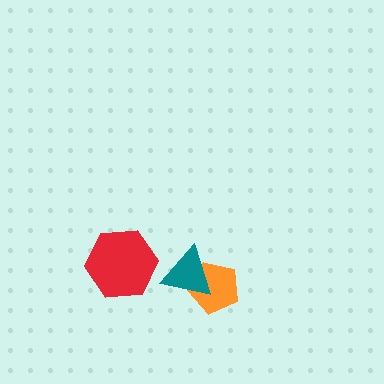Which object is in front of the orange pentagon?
The teal triangle is in front of the orange pentagon.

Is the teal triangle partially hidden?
No, no other shape covers it.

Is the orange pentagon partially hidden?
Yes, it is partially covered by another shape.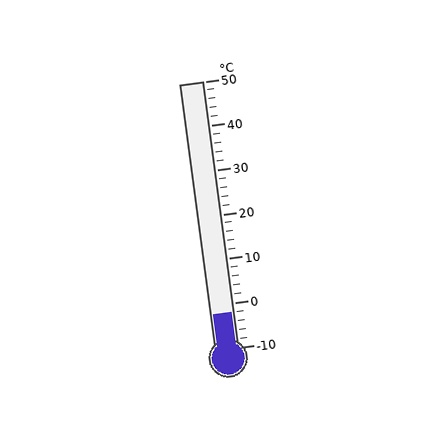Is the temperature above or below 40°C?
The temperature is below 40°C.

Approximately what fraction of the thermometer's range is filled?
The thermometer is filled to approximately 15% of its range.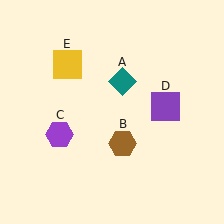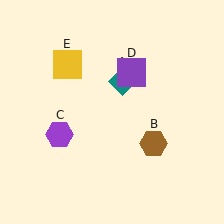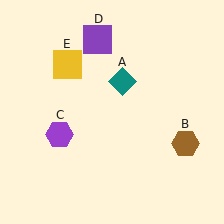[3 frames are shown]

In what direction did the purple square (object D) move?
The purple square (object D) moved up and to the left.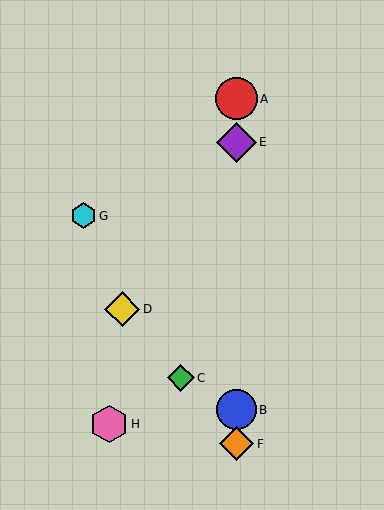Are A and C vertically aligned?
No, A is at x≈236 and C is at x≈181.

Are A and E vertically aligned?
Yes, both are at x≈236.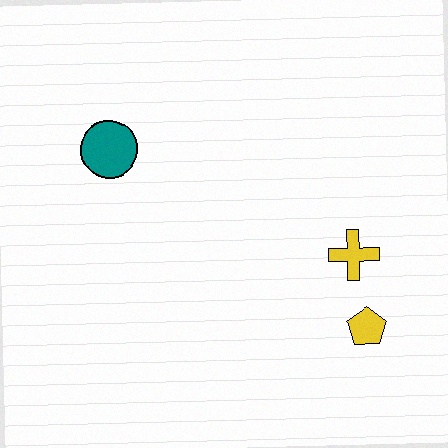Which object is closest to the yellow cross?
The yellow pentagon is closest to the yellow cross.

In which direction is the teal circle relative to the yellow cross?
The teal circle is to the left of the yellow cross.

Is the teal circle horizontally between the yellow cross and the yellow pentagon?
No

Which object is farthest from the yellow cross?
The teal circle is farthest from the yellow cross.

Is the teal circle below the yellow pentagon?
No